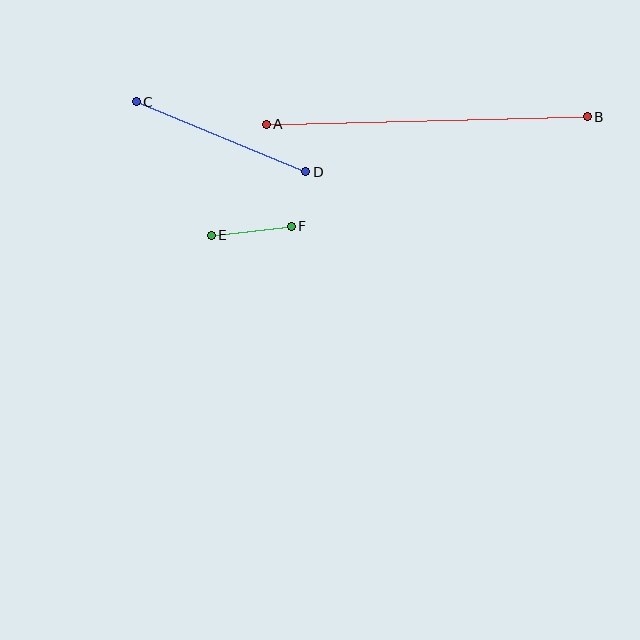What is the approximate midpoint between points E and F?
The midpoint is at approximately (251, 231) pixels.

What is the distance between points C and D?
The distance is approximately 183 pixels.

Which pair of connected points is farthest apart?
Points A and B are farthest apart.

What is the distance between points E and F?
The distance is approximately 81 pixels.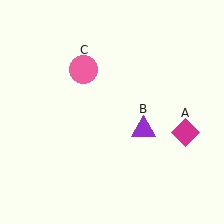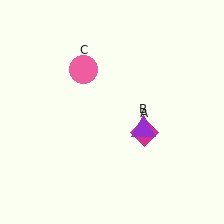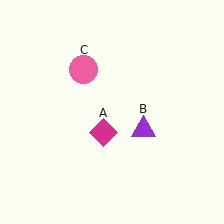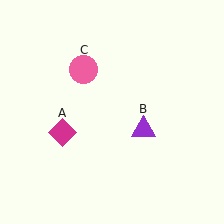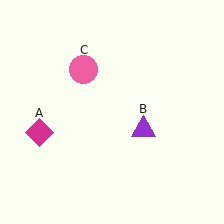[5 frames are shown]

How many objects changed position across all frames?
1 object changed position: magenta diamond (object A).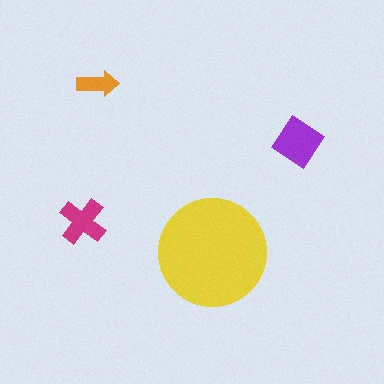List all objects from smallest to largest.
The orange arrow, the magenta cross, the purple diamond, the yellow circle.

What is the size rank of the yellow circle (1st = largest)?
1st.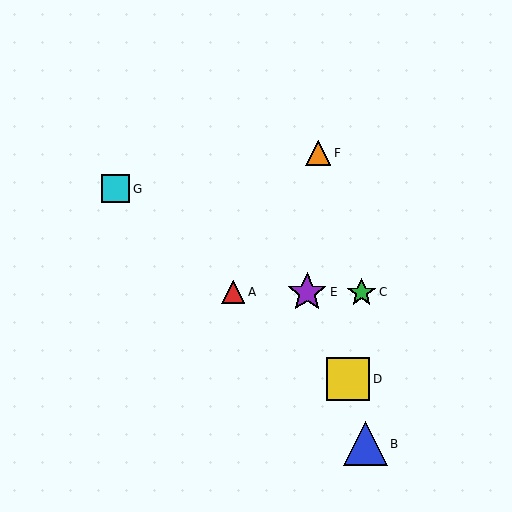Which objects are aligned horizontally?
Objects A, C, E are aligned horizontally.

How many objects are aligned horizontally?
3 objects (A, C, E) are aligned horizontally.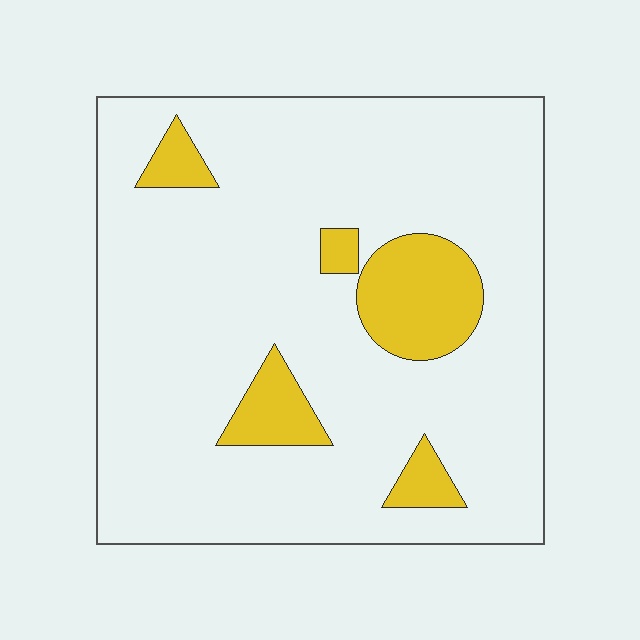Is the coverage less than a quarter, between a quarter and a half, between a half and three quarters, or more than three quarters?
Less than a quarter.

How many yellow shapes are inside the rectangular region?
5.